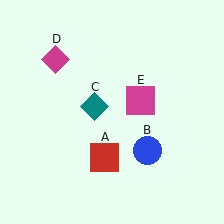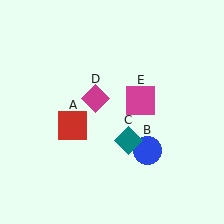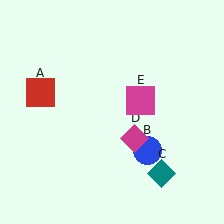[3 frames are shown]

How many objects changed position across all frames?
3 objects changed position: red square (object A), teal diamond (object C), magenta diamond (object D).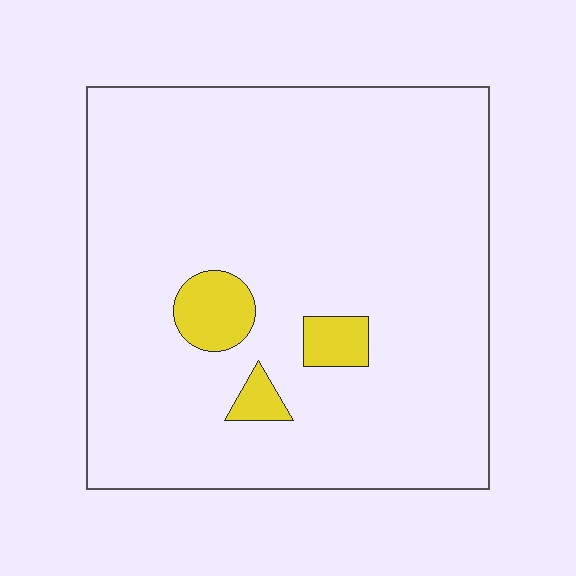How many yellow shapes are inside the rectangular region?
3.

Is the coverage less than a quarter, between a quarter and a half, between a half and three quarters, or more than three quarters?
Less than a quarter.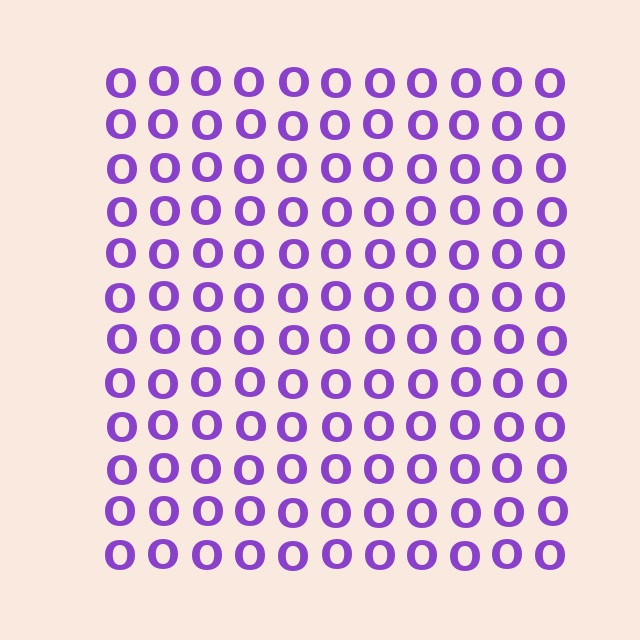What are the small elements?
The small elements are letter O's.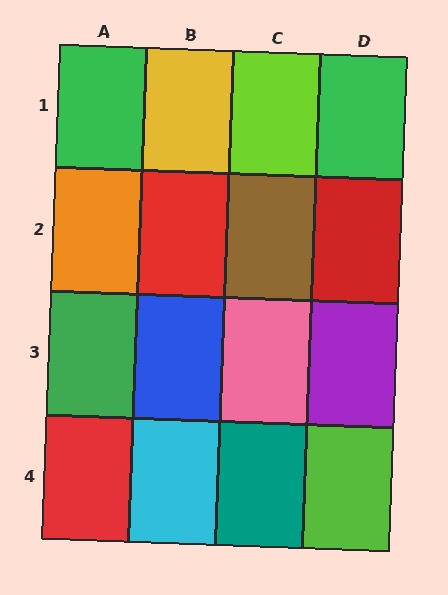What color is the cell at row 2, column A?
Orange.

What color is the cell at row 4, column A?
Red.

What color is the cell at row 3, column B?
Blue.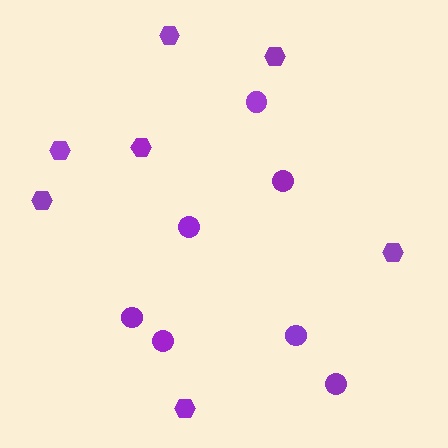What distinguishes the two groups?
There are 2 groups: one group of hexagons (7) and one group of circles (7).